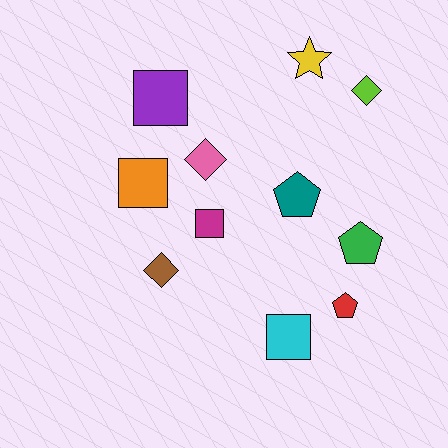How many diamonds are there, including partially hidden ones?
There are 3 diamonds.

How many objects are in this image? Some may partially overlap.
There are 11 objects.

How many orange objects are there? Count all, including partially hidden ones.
There is 1 orange object.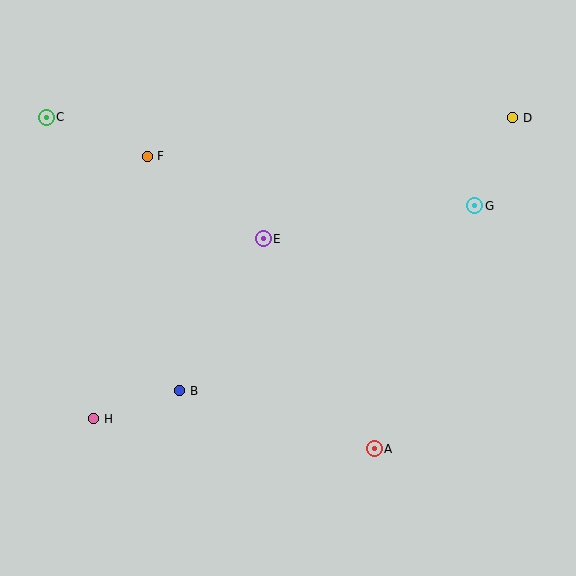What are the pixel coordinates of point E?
Point E is at (263, 239).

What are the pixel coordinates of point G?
Point G is at (475, 206).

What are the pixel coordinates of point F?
Point F is at (147, 156).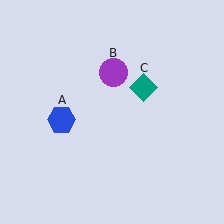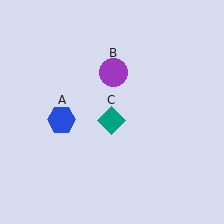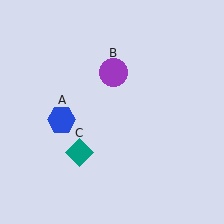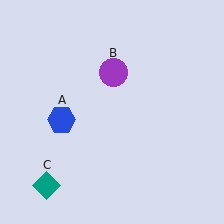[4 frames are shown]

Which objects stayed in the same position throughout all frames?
Blue hexagon (object A) and purple circle (object B) remained stationary.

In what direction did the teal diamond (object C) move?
The teal diamond (object C) moved down and to the left.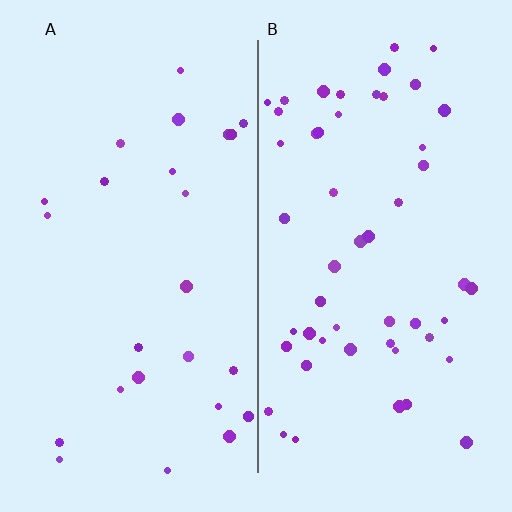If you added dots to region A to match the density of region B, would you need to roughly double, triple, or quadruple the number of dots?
Approximately double.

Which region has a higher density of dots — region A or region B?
B (the right).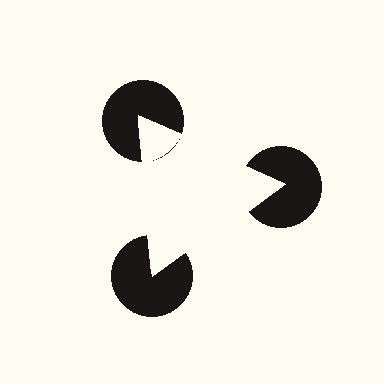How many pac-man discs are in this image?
There are 3 — one at each vertex of the illusory triangle.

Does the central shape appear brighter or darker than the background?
It typically appears slightly brighter than the background, even though no actual brightness change is drawn.